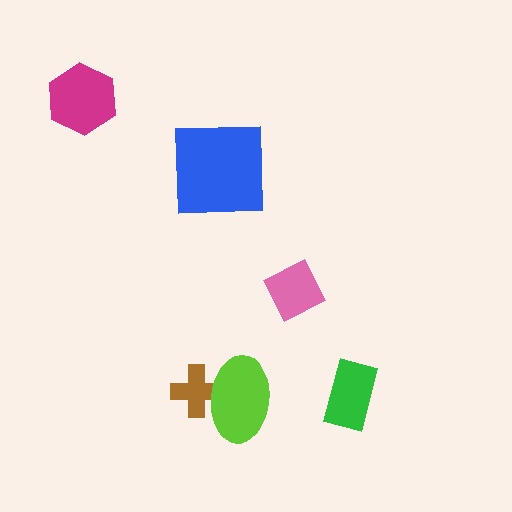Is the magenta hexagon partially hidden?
No, no other shape covers it.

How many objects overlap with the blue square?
0 objects overlap with the blue square.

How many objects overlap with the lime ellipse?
1 object overlaps with the lime ellipse.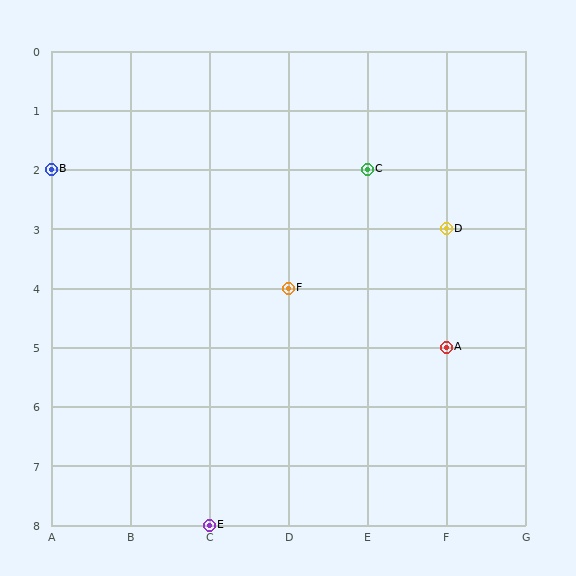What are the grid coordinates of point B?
Point B is at grid coordinates (A, 2).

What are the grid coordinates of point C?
Point C is at grid coordinates (E, 2).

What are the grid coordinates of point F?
Point F is at grid coordinates (D, 4).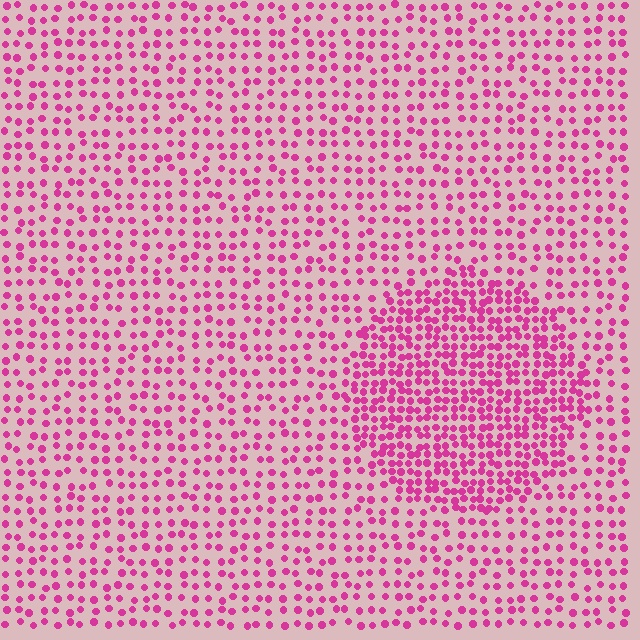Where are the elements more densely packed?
The elements are more densely packed inside the circle boundary.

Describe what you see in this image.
The image contains small magenta elements arranged at two different densities. A circle-shaped region is visible where the elements are more densely packed than the surrounding area.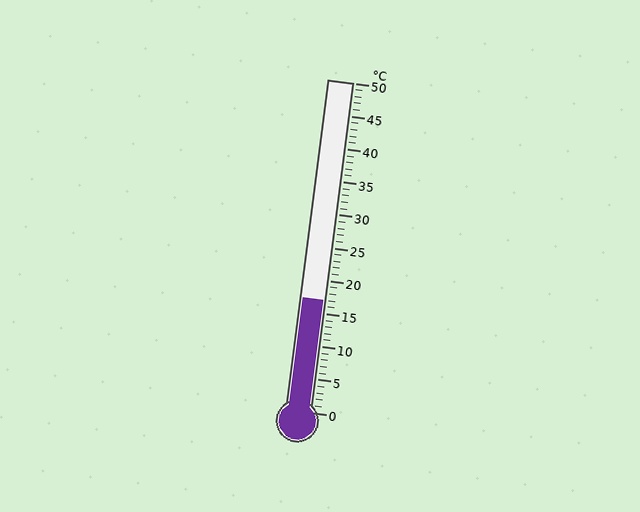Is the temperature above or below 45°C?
The temperature is below 45°C.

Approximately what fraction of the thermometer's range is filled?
The thermometer is filled to approximately 35% of its range.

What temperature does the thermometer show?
The thermometer shows approximately 17°C.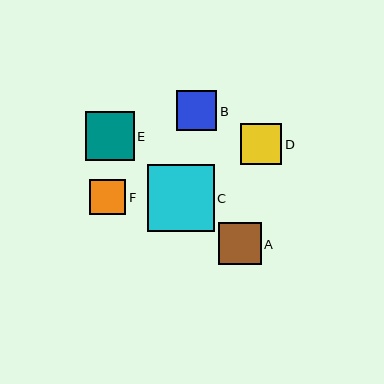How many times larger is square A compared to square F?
Square A is approximately 1.2 times the size of square F.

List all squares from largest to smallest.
From largest to smallest: C, E, A, D, B, F.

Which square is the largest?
Square C is the largest with a size of approximately 67 pixels.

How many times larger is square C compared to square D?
Square C is approximately 1.6 times the size of square D.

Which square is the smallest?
Square F is the smallest with a size of approximately 36 pixels.